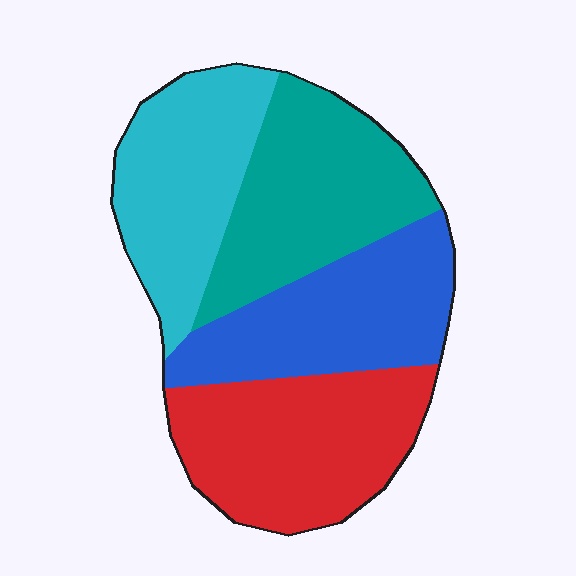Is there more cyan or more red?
Red.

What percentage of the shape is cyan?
Cyan takes up between a sixth and a third of the shape.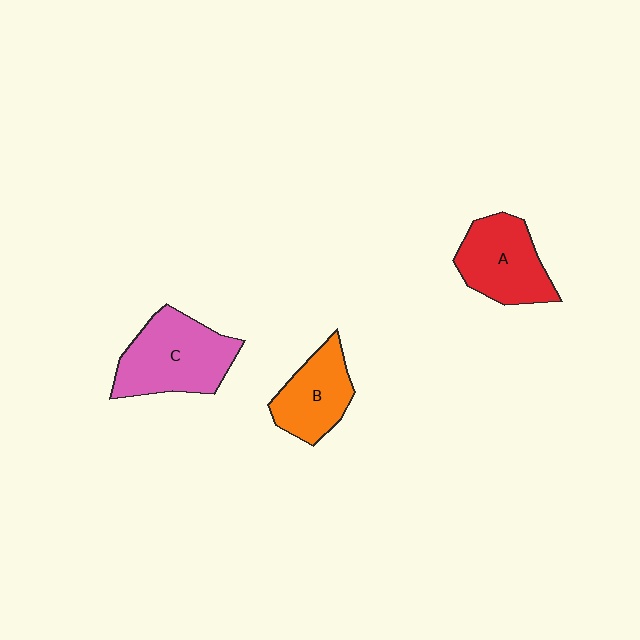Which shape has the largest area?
Shape C (pink).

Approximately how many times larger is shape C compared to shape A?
Approximately 1.2 times.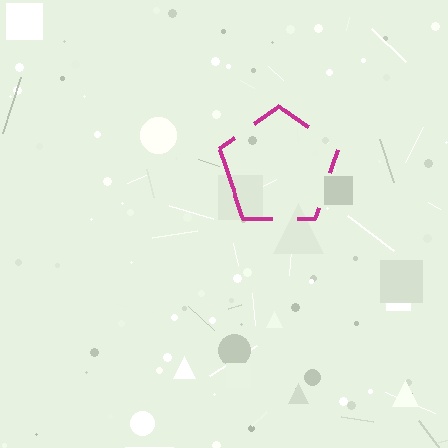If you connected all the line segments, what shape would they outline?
They would outline a pentagon.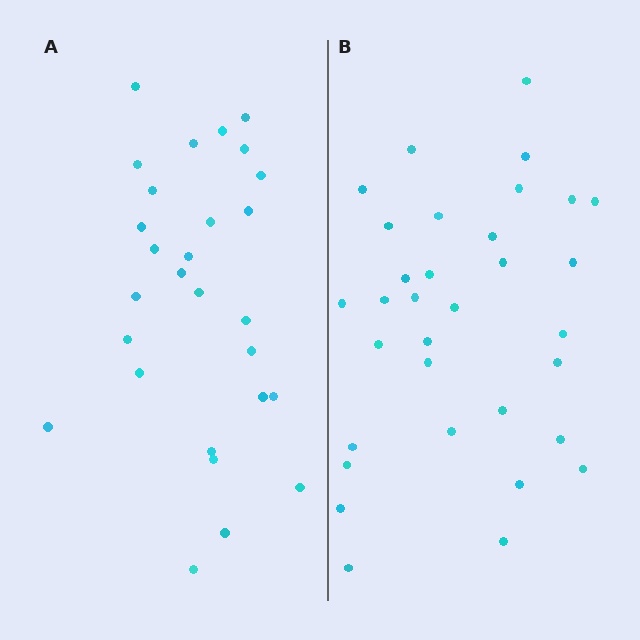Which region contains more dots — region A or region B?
Region B (the right region) has more dots.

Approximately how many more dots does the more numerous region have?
Region B has about 5 more dots than region A.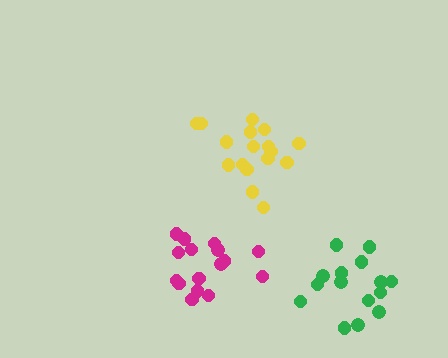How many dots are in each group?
Group 1: 18 dots, Group 2: 16 dots, Group 3: 15 dots (49 total).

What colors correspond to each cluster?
The clusters are colored: yellow, magenta, green.